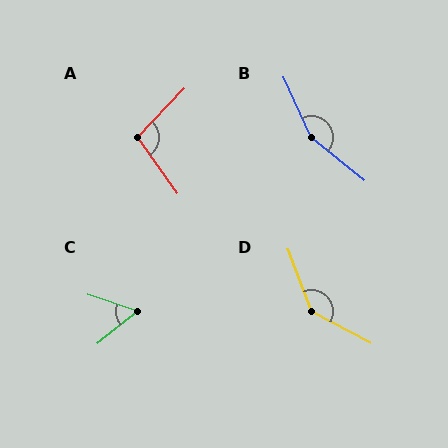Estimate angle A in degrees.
Approximately 101 degrees.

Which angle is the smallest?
C, at approximately 58 degrees.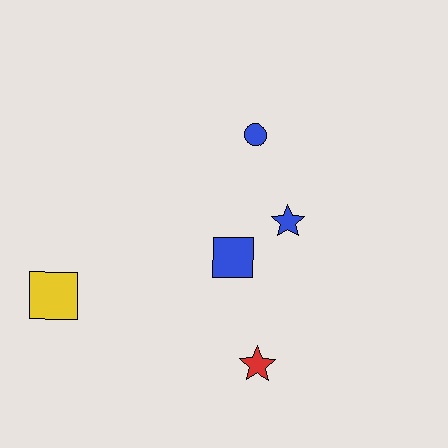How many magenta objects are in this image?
There are no magenta objects.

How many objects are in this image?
There are 5 objects.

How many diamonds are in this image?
There are no diamonds.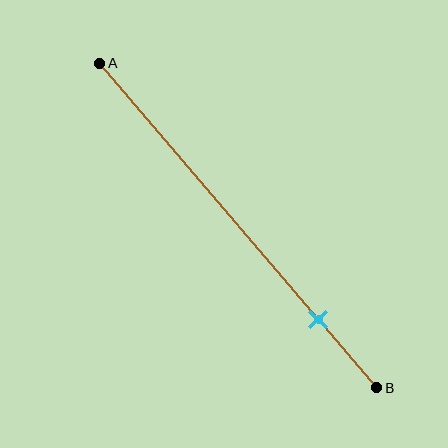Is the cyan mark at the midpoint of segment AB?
No, the mark is at about 80% from A, not at the 50% midpoint.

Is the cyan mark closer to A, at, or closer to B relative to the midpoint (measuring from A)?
The cyan mark is closer to point B than the midpoint of segment AB.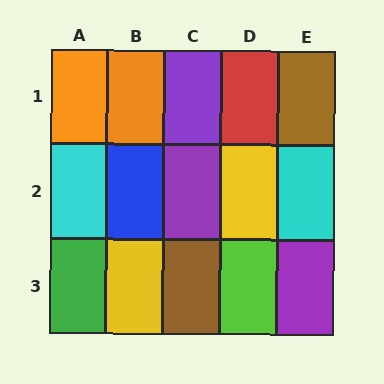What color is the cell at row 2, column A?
Cyan.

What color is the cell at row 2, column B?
Blue.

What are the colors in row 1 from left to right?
Orange, orange, purple, red, brown.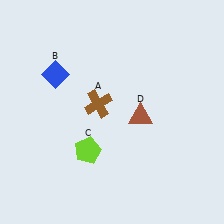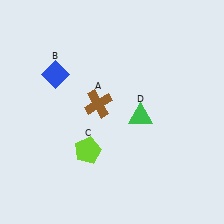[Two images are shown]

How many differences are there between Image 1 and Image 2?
There is 1 difference between the two images.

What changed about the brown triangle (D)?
In Image 1, D is brown. In Image 2, it changed to green.